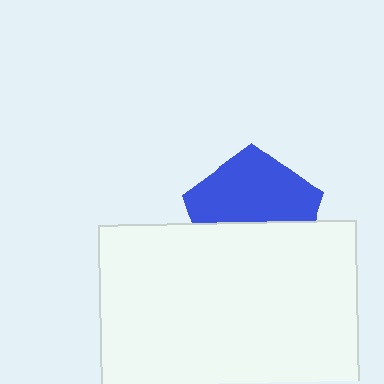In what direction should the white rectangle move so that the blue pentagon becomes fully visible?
The white rectangle should move down. That is the shortest direction to clear the overlap and leave the blue pentagon fully visible.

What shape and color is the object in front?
The object in front is a white rectangle.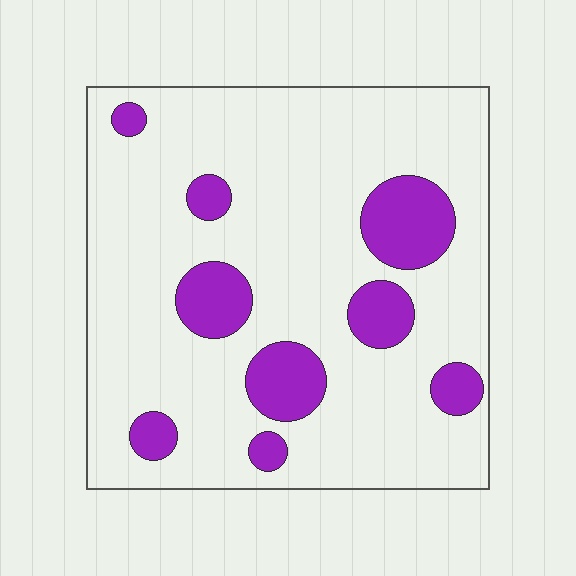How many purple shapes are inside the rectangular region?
9.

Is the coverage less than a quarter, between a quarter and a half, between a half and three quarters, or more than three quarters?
Less than a quarter.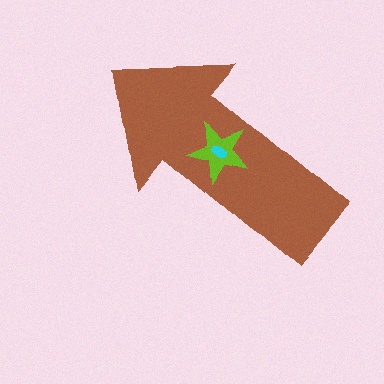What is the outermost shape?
The brown arrow.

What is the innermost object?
The cyan ellipse.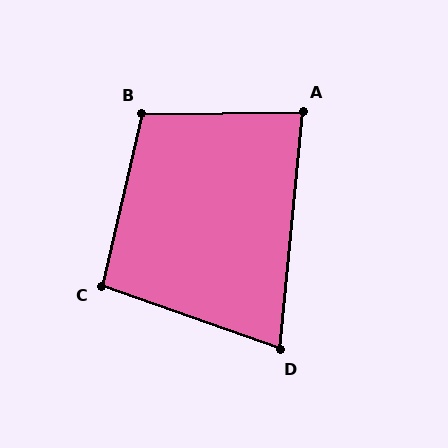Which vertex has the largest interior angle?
B, at approximately 104 degrees.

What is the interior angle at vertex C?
Approximately 96 degrees (obtuse).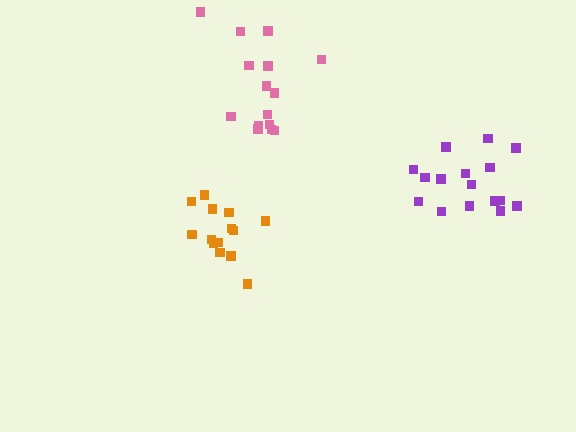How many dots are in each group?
Group 1: 16 dots, Group 2: 15 dots, Group 3: 14 dots (45 total).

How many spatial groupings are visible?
There are 3 spatial groupings.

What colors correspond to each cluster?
The clusters are colored: purple, pink, orange.